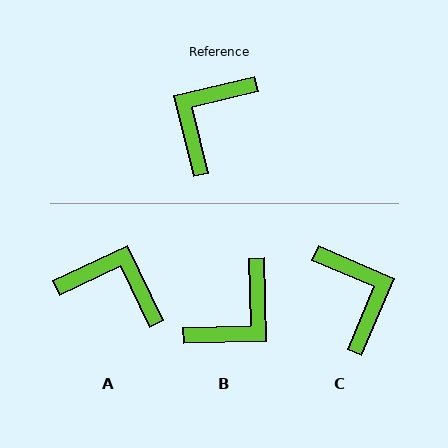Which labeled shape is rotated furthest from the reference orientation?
B, about 168 degrees away.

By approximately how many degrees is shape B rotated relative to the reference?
Approximately 168 degrees counter-clockwise.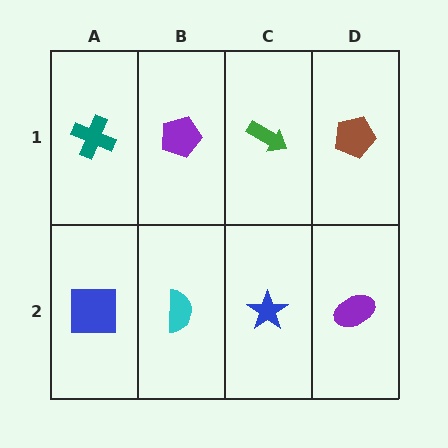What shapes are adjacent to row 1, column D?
A purple ellipse (row 2, column D), a green arrow (row 1, column C).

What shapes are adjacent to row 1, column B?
A cyan semicircle (row 2, column B), a teal cross (row 1, column A), a green arrow (row 1, column C).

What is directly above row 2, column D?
A brown pentagon.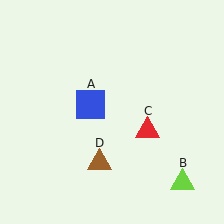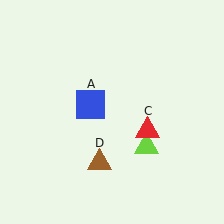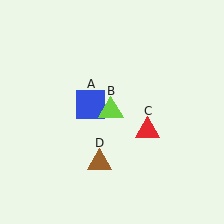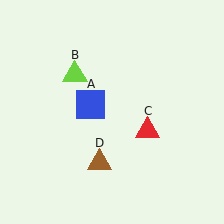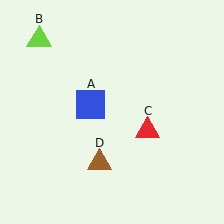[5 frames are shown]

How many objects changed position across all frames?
1 object changed position: lime triangle (object B).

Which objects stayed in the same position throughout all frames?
Blue square (object A) and red triangle (object C) and brown triangle (object D) remained stationary.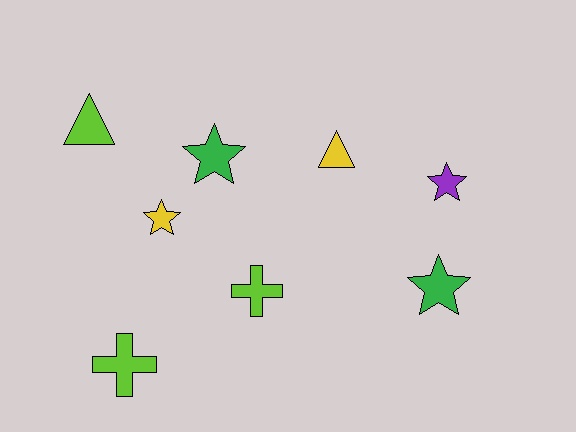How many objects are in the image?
There are 8 objects.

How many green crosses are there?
There are no green crosses.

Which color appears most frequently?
Lime, with 3 objects.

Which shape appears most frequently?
Star, with 4 objects.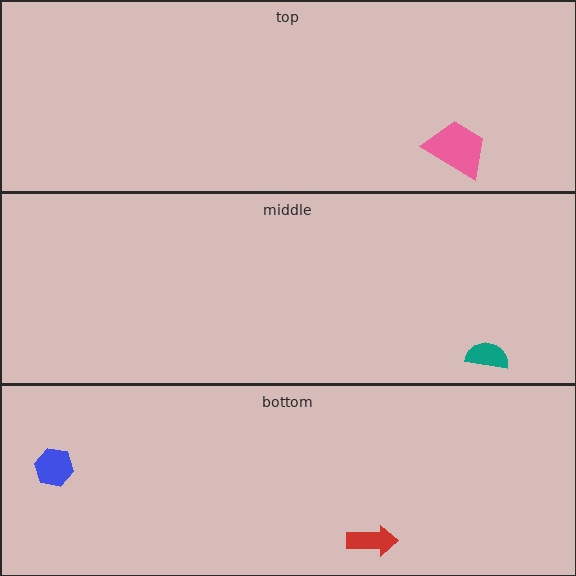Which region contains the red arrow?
The bottom region.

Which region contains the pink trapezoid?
The top region.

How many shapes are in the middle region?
1.